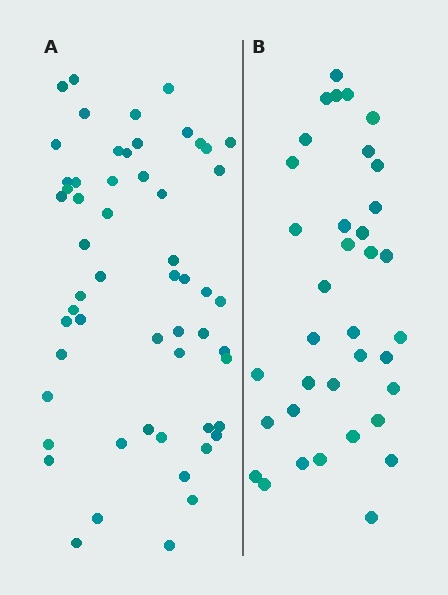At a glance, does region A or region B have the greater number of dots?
Region A (the left region) has more dots.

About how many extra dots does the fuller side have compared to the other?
Region A has approximately 20 more dots than region B.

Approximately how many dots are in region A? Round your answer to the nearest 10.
About 60 dots. (The exact count is 56, which rounds to 60.)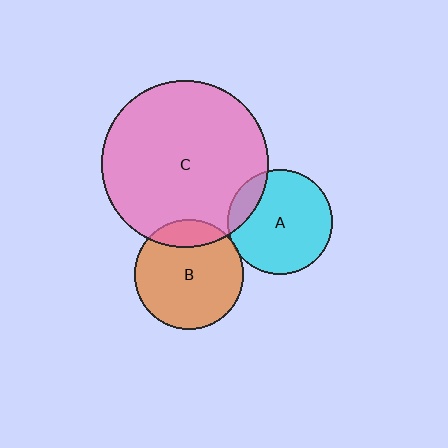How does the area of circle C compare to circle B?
Approximately 2.3 times.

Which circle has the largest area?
Circle C (pink).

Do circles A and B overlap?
Yes.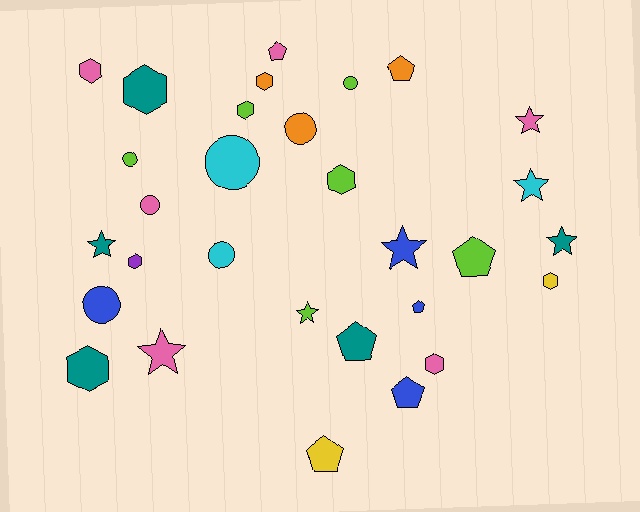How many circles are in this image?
There are 7 circles.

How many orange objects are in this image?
There are 3 orange objects.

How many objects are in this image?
There are 30 objects.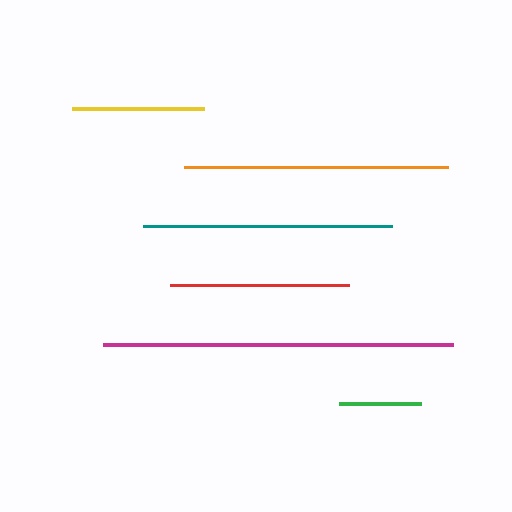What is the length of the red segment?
The red segment is approximately 179 pixels long.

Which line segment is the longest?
The magenta line is the longest at approximately 350 pixels.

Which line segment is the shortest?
The green line is the shortest at approximately 82 pixels.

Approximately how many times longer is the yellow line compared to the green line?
The yellow line is approximately 1.6 times the length of the green line.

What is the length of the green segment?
The green segment is approximately 82 pixels long.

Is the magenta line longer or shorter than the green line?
The magenta line is longer than the green line.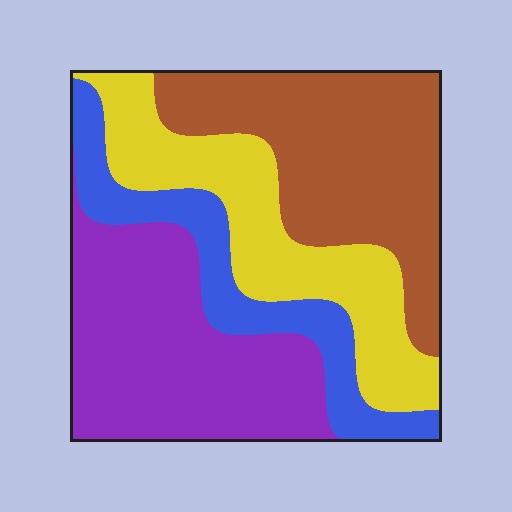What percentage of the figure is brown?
Brown covers 29% of the figure.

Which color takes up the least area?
Blue, at roughly 15%.